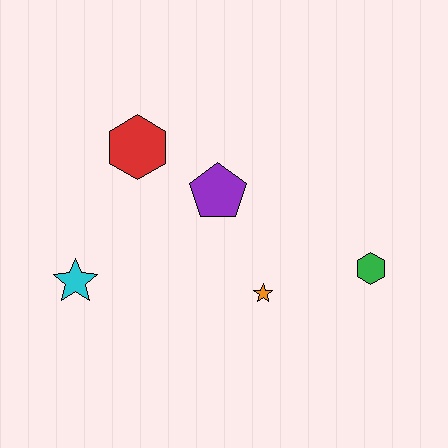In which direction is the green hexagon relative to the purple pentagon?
The green hexagon is to the right of the purple pentagon.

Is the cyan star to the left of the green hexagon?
Yes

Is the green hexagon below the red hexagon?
Yes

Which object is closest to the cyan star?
The red hexagon is closest to the cyan star.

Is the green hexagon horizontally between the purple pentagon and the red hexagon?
No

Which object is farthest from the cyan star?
The green hexagon is farthest from the cyan star.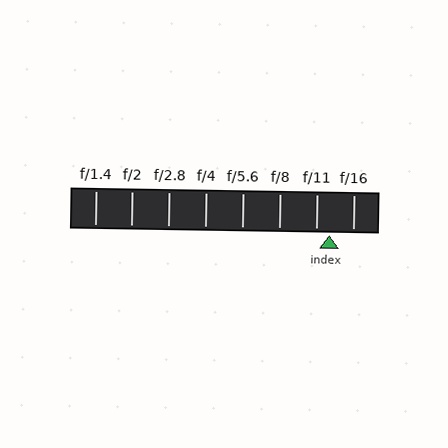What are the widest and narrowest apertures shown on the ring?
The widest aperture shown is f/1.4 and the narrowest is f/16.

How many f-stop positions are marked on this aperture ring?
There are 8 f-stop positions marked.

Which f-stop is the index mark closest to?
The index mark is closest to f/11.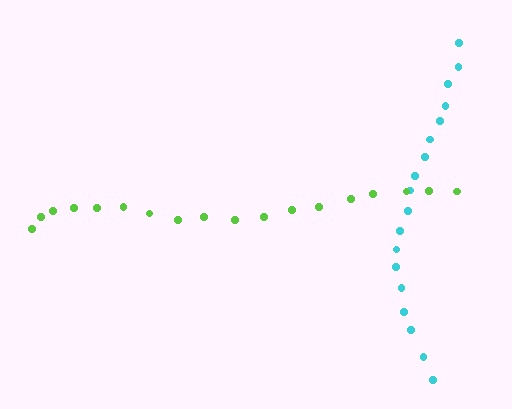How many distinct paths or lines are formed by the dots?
There are 2 distinct paths.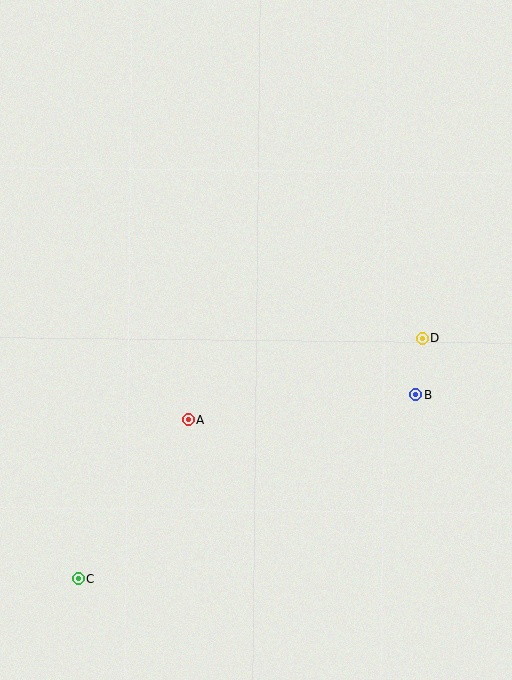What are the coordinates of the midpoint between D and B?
The midpoint between D and B is at (419, 366).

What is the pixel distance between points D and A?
The distance between D and A is 248 pixels.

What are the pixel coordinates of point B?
Point B is at (416, 395).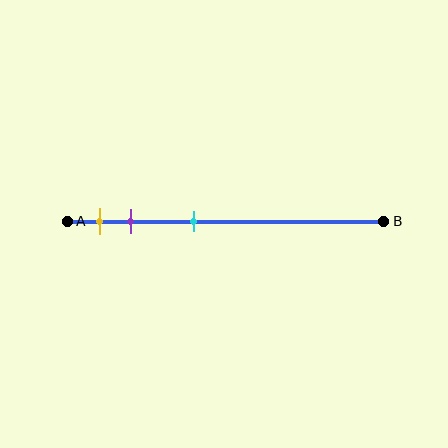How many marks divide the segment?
There are 3 marks dividing the segment.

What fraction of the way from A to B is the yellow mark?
The yellow mark is approximately 10% (0.1) of the way from A to B.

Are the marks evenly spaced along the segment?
No, the marks are not evenly spaced.